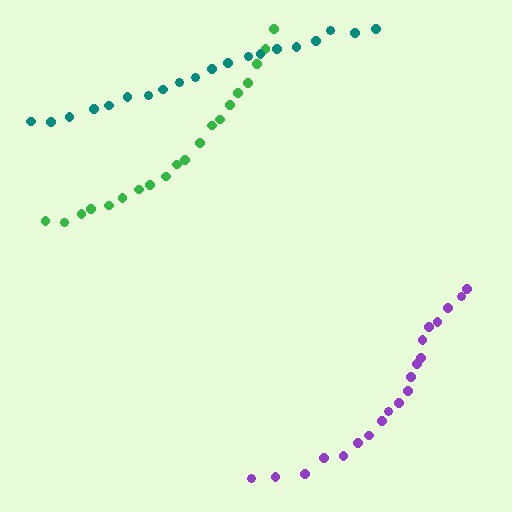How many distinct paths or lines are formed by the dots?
There are 3 distinct paths.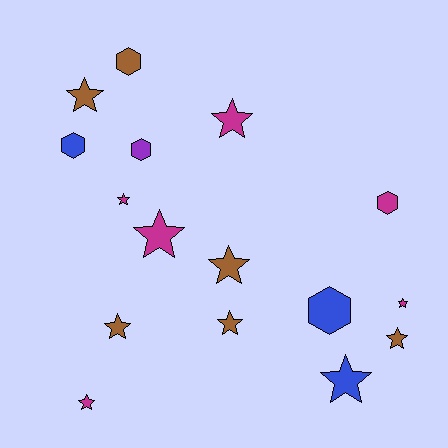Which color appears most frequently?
Magenta, with 6 objects.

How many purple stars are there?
There are no purple stars.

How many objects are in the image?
There are 16 objects.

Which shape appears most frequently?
Star, with 11 objects.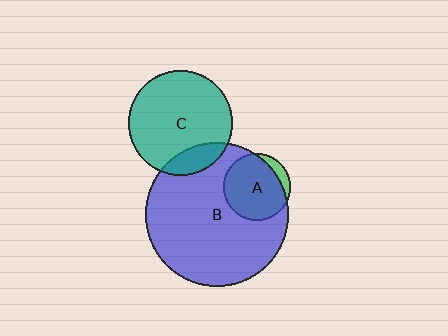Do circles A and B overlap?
Yes.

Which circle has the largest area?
Circle B (blue).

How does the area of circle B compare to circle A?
Approximately 4.5 times.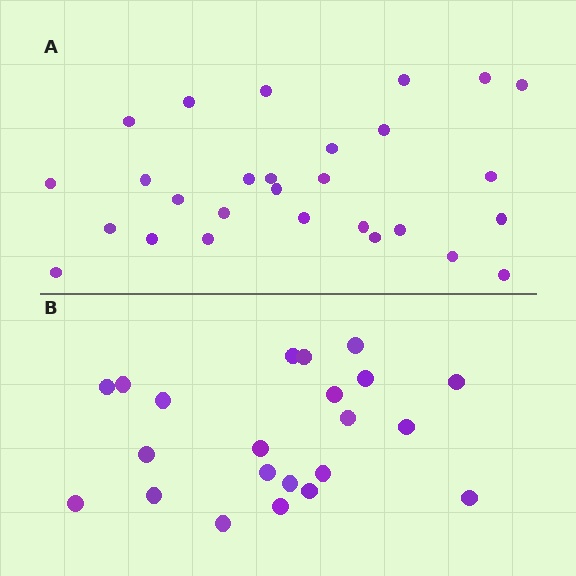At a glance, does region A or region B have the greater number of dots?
Region A (the top region) has more dots.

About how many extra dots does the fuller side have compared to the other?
Region A has about 6 more dots than region B.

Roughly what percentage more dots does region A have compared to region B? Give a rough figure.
About 25% more.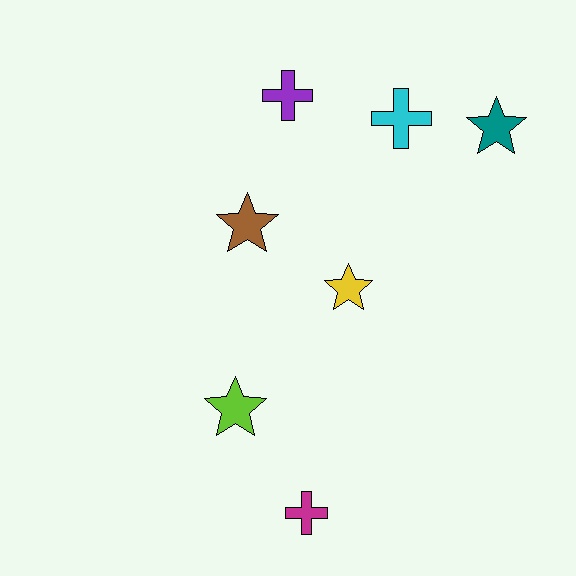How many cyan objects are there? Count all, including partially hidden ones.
There is 1 cyan object.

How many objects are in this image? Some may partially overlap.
There are 7 objects.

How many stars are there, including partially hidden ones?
There are 4 stars.